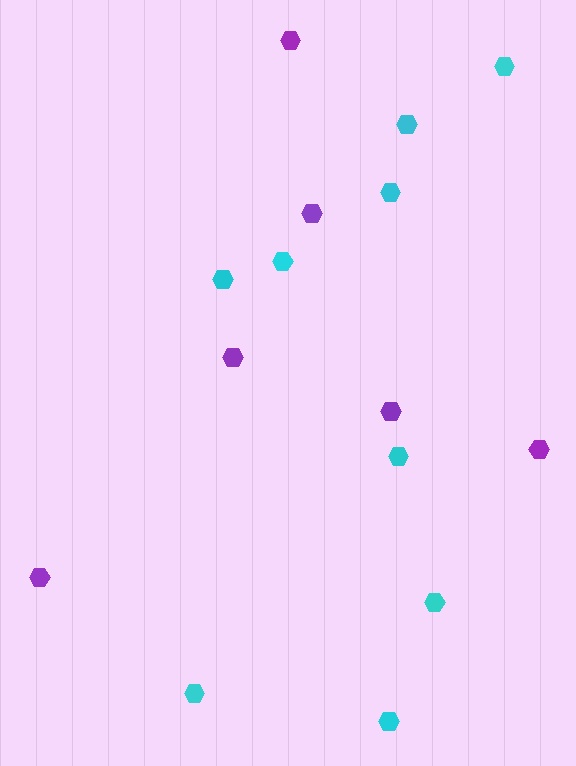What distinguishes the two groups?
There are 2 groups: one group of cyan hexagons (9) and one group of purple hexagons (6).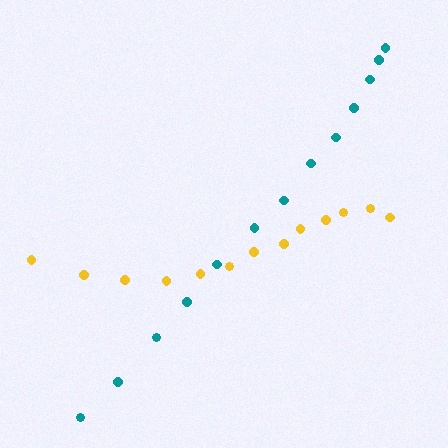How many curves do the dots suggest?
There are 2 distinct paths.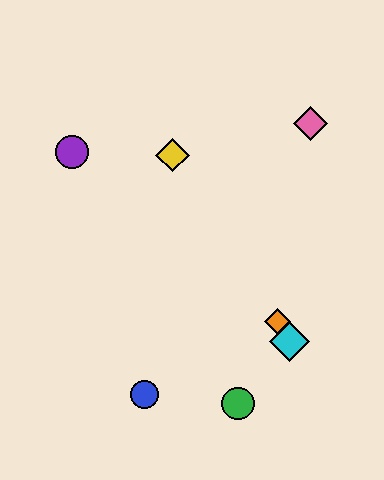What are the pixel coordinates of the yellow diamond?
The yellow diamond is at (173, 155).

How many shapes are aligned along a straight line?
4 shapes (the red diamond, the yellow diamond, the orange diamond, the cyan diamond) are aligned along a straight line.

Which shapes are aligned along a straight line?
The red diamond, the yellow diamond, the orange diamond, the cyan diamond are aligned along a straight line.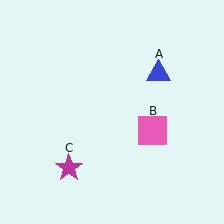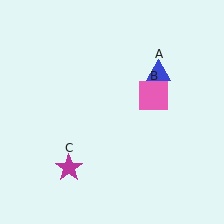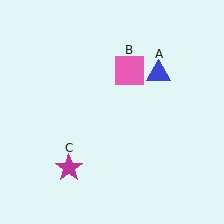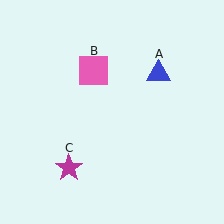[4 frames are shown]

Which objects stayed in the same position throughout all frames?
Blue triangle (object A) and magenta star (object C) remained stationary.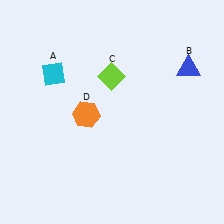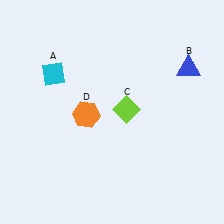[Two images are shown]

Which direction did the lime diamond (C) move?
The lime diamond (C) moved down.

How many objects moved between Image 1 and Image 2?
1 object moved between the two images.